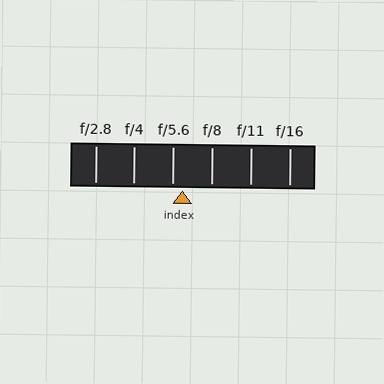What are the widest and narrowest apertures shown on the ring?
The widest aperture shown is f/2.8 and the narrowest is f/16.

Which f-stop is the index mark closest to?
The index mark is closest to f/5.6.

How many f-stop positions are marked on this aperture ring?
There are 6 f-stop positions marked.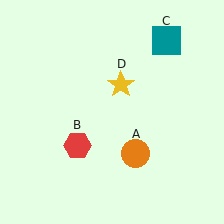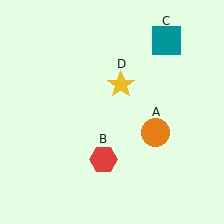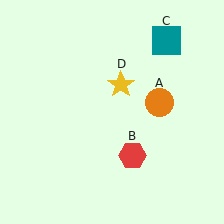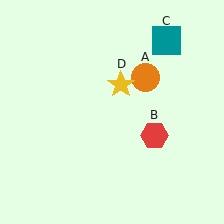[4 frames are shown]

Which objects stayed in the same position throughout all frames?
Teal square (object C) and yellow star (object D) remained stationary.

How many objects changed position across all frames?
2 objects changed position: orange circle (object A), red hexagon (object B).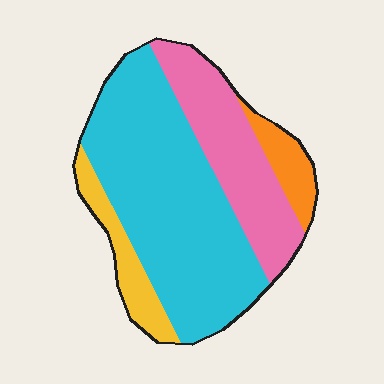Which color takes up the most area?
Cyan, at roughly 55%.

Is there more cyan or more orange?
Cyan.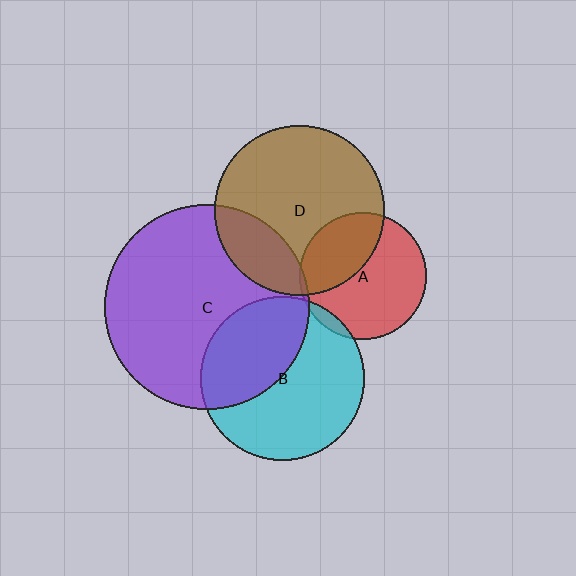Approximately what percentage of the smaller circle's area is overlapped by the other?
Approximately 5%.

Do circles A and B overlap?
Yes.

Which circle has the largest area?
Circle C (purple).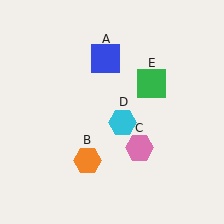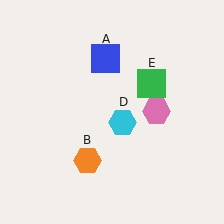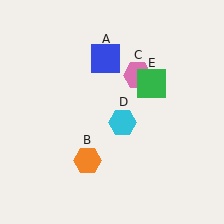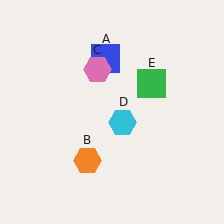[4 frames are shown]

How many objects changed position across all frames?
1 object changed position: pink hexagon (object C).